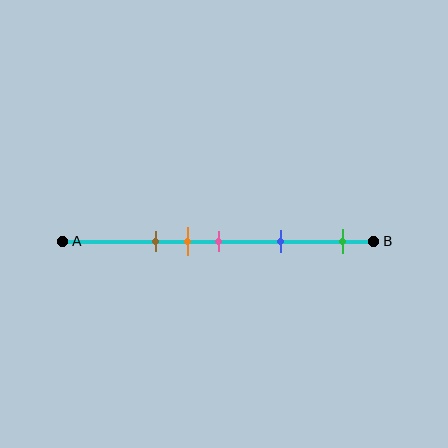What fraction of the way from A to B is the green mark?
The green mark is approximately 90% (0.9) of the way from A to B.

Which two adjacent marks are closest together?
The orange and pink marks are the closest adjacent pair.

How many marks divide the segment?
There are 5 marks dividing the segment.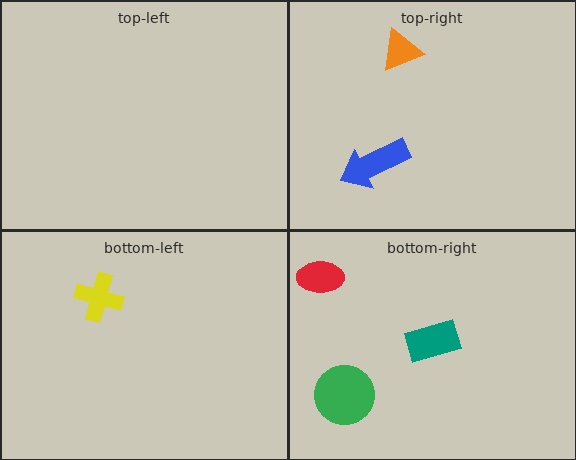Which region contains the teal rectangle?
The bottom-right region.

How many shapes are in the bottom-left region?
1.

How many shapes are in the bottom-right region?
3.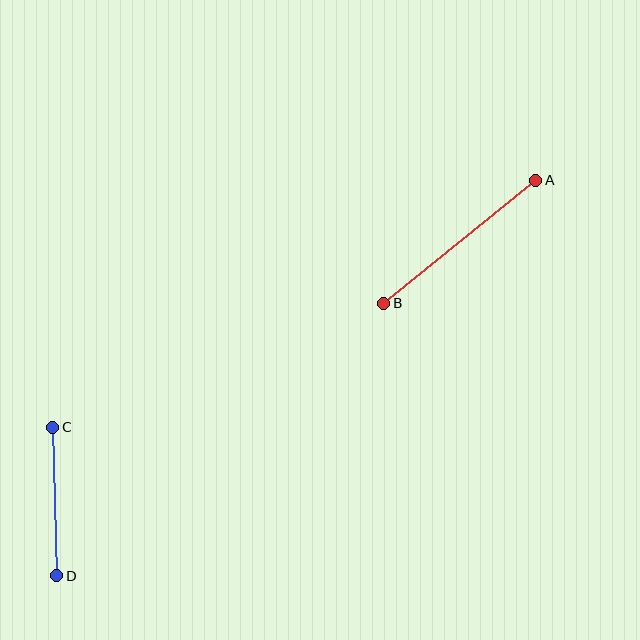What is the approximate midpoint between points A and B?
The midpoint is at approximately (460, 242) pixels.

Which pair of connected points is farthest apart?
Points A and B are farthest apart.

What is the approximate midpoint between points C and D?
The midpoint is at approximately (55, 502) pixels.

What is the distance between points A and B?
The distance is approximately 196 pixels.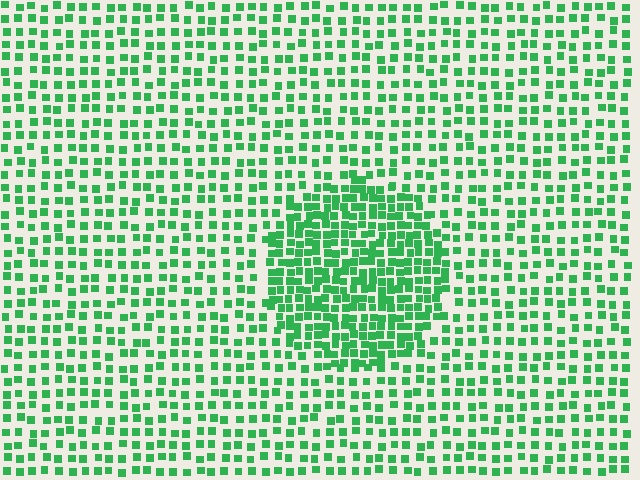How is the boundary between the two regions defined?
The boundary is defined by a change in element density (approximately 2.0x ratio). All elements are the same color, size, and shape.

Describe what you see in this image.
The image contains small green elements arranged at two different densities. A circle-shaped region is visible where the elements are more densely packed than the surrounding area.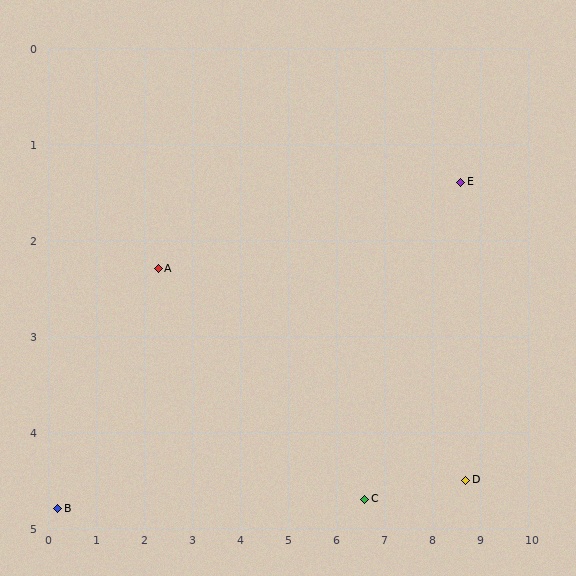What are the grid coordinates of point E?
Point E is at approximately (8.6, 1.4).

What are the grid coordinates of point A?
Point A is at approximately (2.3, 2.3).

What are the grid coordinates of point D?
Point D is at approximately (8.7, 4.5).